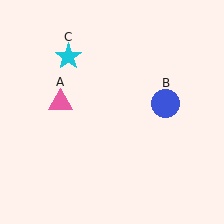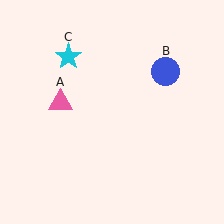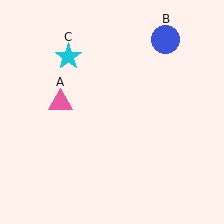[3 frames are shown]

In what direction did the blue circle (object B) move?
The blue circle (object B) moved up.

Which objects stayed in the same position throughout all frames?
Pink triangle (object A) and cyan star (object C) remained stationary.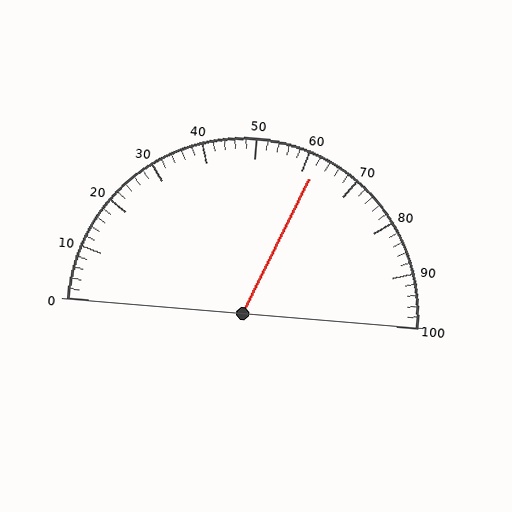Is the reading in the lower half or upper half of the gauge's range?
The reading is in the upper half of the range (0 to 100).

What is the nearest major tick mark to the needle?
The nearest major tick mark is 60.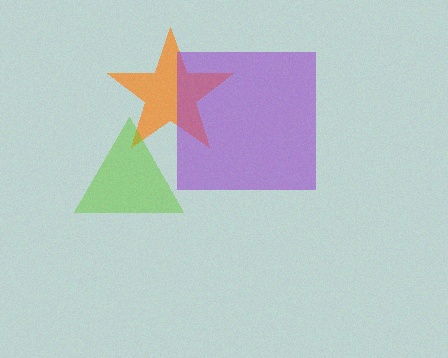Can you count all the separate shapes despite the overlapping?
Yes, there are 3 separate shapes.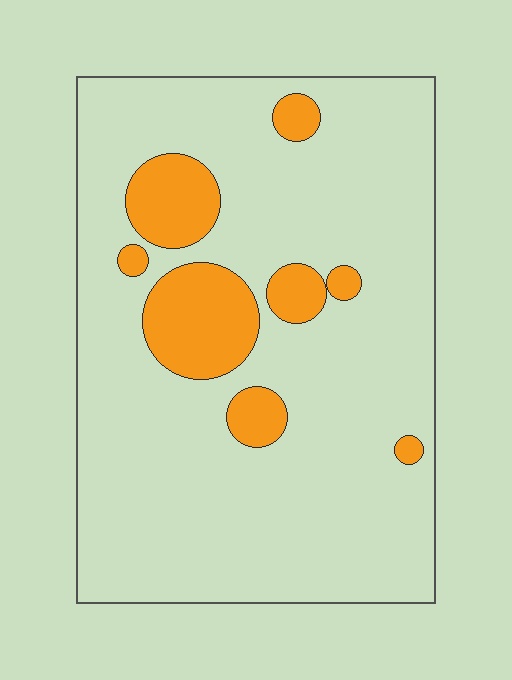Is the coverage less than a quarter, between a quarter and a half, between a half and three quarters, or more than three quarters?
Less than a quarter.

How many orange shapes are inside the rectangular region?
8.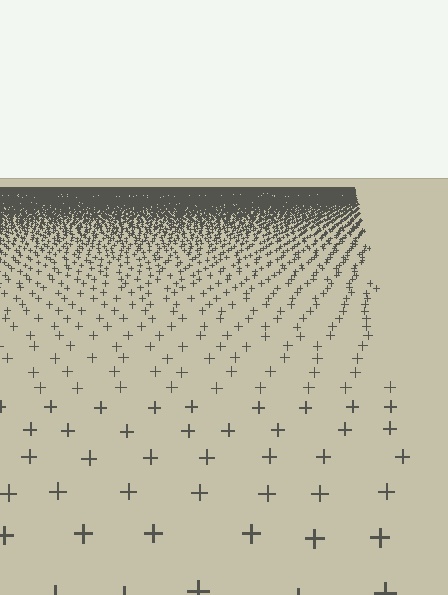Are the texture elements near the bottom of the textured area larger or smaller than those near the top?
Larger. Near the bottom, elements are closer to the viewer and appear at a bigger on-screen size.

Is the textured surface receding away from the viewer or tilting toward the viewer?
The surface is receding away from the viewer. Texture elements get smaller and denser toward the top.